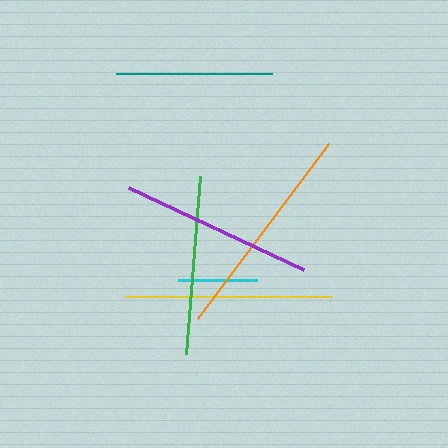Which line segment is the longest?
The orange line is the longest at approximately 218 pixels.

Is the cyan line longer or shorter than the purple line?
The purple line is longer than the cyan line.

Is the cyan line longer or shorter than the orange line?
The orange line is longer than the cyan line.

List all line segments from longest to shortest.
From longest to shortest: orange, yellow, purple, green, teal, cyan.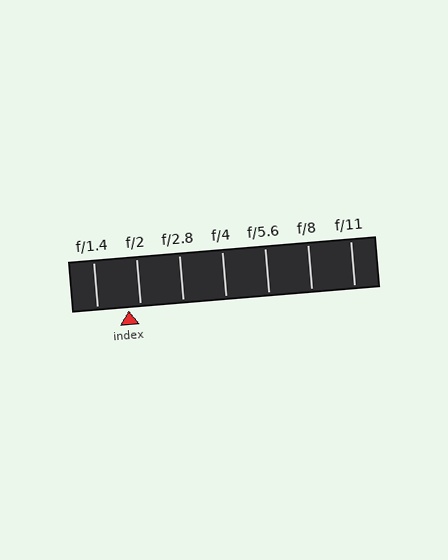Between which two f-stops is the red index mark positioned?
The index mark is between f/1.4 and f/2.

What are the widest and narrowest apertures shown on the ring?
The widest aperture shown is f/1.4 and the narrowest is f/11.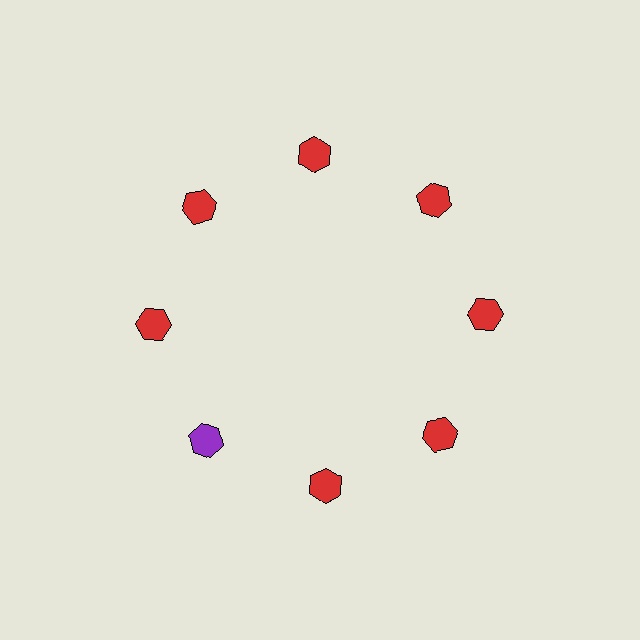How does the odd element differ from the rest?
It has a different color: purple instead of red.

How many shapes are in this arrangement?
There are 8 shapes arranged in a ring pattern.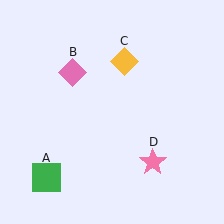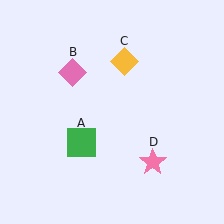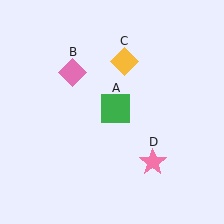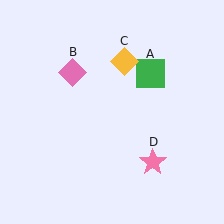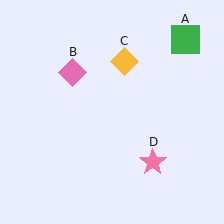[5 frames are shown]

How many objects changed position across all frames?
1 object changed position: green square (object A).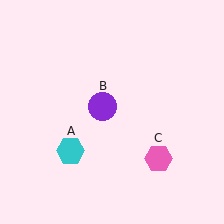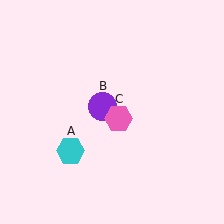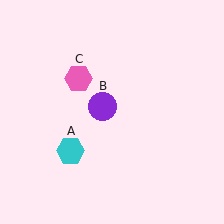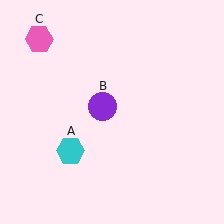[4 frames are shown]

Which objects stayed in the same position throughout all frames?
Cyan hexagon (object A) and purple circle (object B) remained stationary.